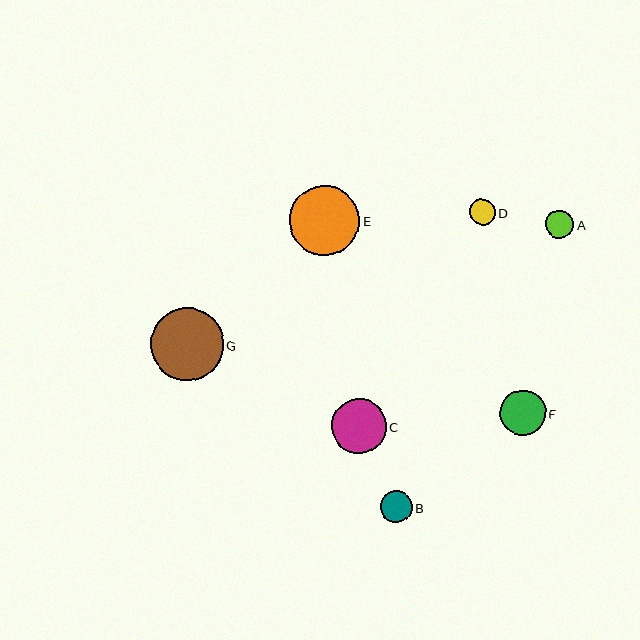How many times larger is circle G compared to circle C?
Circle G is approximately 1.3 times the size of circle C.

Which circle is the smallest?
Circle D is the smallest with a size of approximately 25 pixels.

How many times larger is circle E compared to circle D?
Circle E is approximately 2.8 times the size of circle D.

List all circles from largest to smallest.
From largest to smallest: G, E, C, F, B, A, D.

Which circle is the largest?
Circle G is the largest with a size of approximately 73 pixels.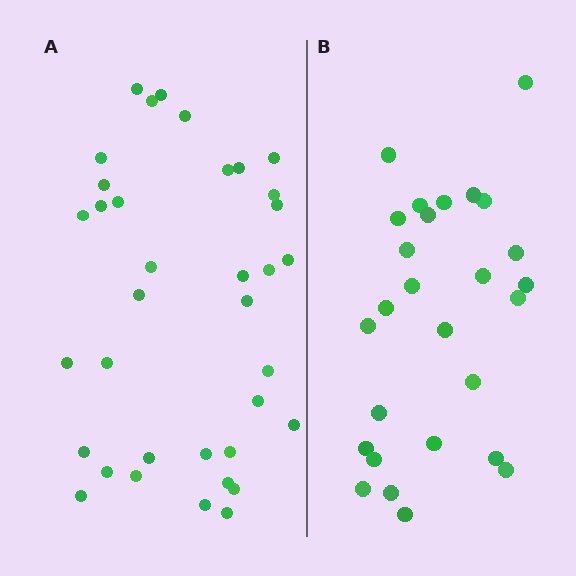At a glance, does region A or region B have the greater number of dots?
Region A (the left region) has more dots.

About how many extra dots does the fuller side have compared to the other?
Region A has roughly 8 or so more dots than region B.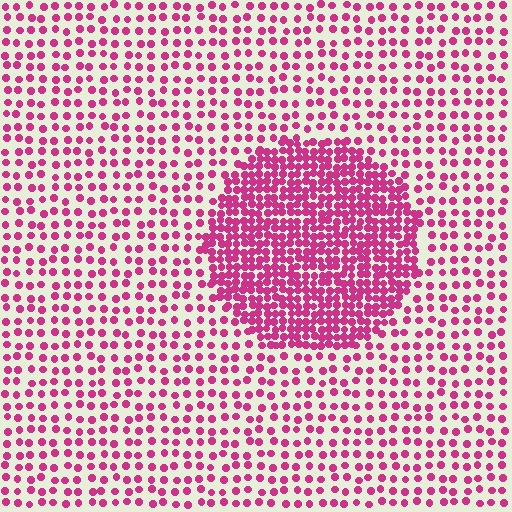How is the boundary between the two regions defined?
The boundary is defined by a change in element density (approximately 2.4x ratio). All elements are the same color, size, and shape.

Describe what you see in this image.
The image contains small magenta elements arranged at two different densities. A circle-shaped region is visible where the elements are more densely packed than the surrounding area.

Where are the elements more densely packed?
The elements are more densely packed inside the circle boundary.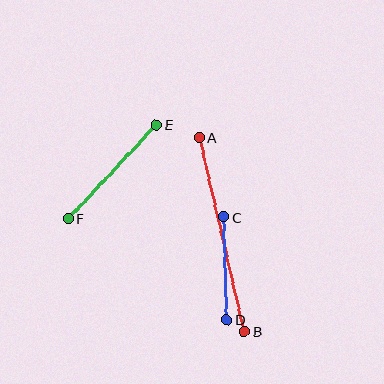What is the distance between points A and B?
The distance is approximately 199 pixels.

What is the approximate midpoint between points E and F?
The midpoint is at approximately (112, 172) pixels.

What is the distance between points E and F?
The distance is approximately 129 pixels.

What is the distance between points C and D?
The distance is approximately 103 pixels.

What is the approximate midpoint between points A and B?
The midpoint is at approximately (222, 235) pixels.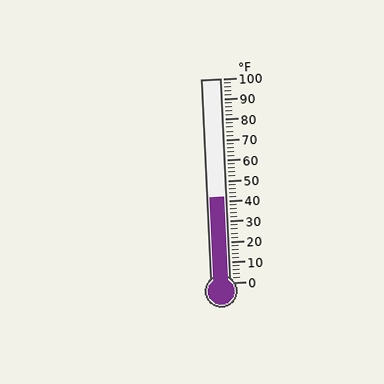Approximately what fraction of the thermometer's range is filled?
The thermometer is filled to approximately 40% of its range.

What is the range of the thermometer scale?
The thermometer scale ranges from 0°F to 100°F.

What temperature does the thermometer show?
The thermometer shows approximately 42°F.